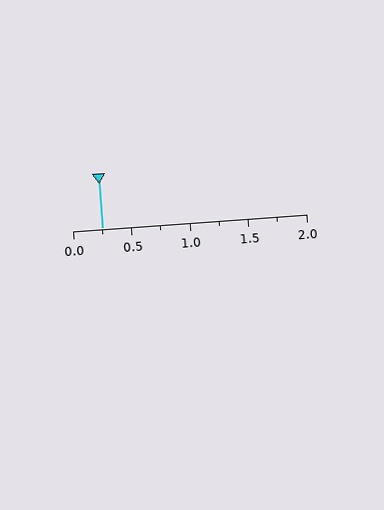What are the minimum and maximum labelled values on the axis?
The axis runs from 0.0 to 2.0.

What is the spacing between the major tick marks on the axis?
The major ticks are spaced 0.5 apart.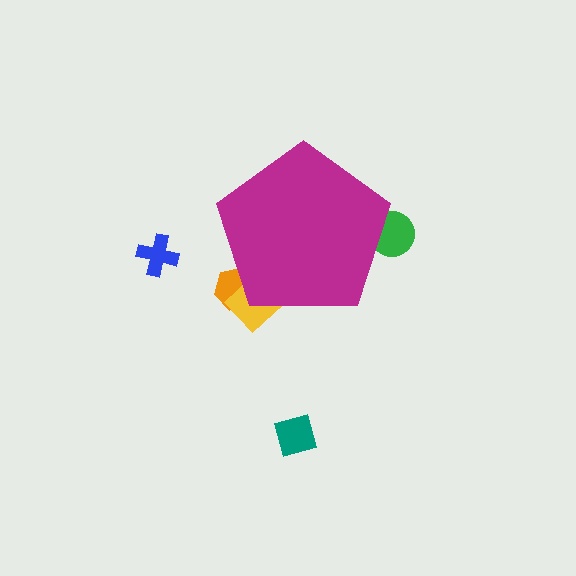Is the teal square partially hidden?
No, the teal square is fully visible.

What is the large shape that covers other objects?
A magenta pentagon.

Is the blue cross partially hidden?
No, the blue cross is fully visible.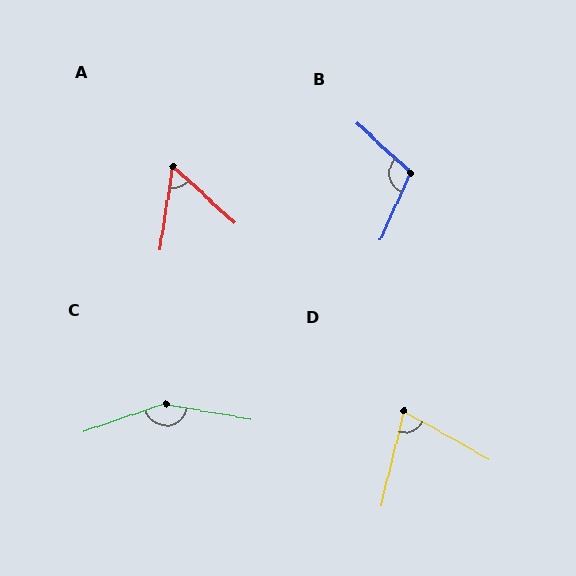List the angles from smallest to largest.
A (56°), D (75°), B (108°), C (151°).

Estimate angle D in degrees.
Approximately 75 degrees.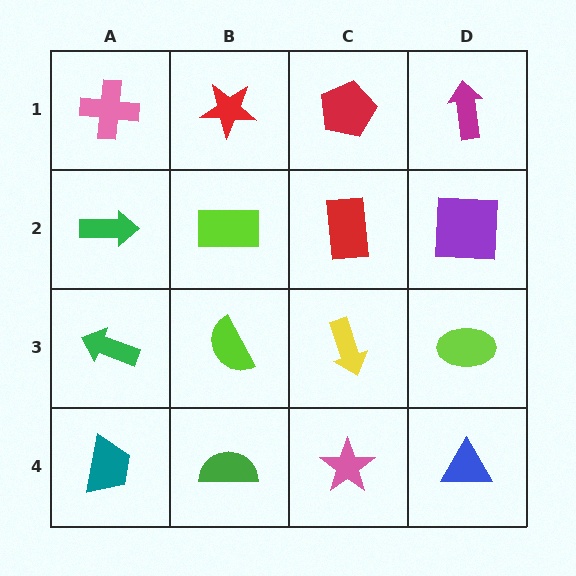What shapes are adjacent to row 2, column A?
A pink cross (row 1, column A), a green arrow (row 3, column A), a lime rectangle (row 2, column B).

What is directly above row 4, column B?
A lime semicircle.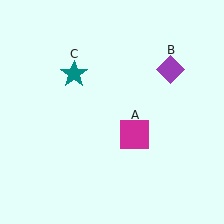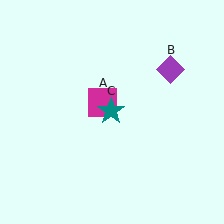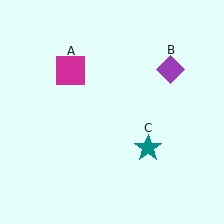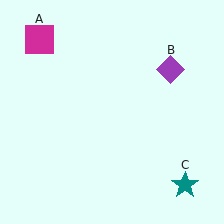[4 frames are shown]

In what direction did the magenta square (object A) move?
The magenta square (object A) moved up and to the left.